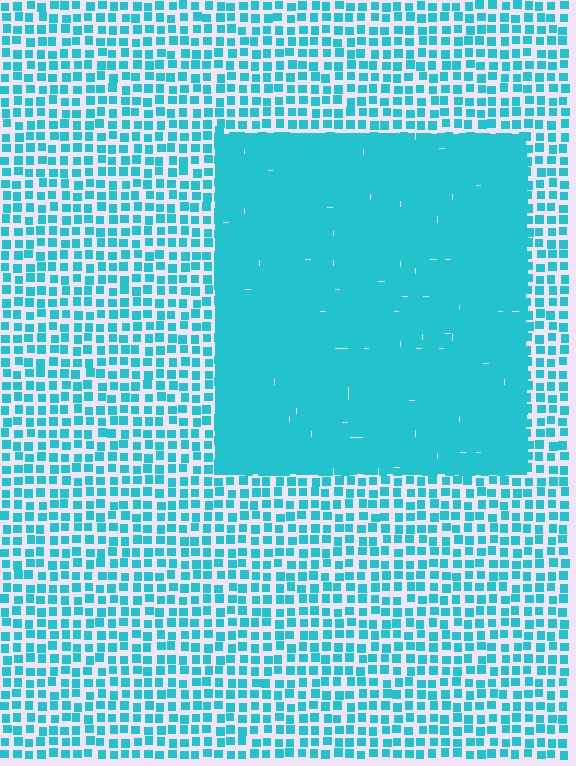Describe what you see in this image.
The image contains small cyan elements arranged at two different densities. A rectangle-shaped region is visible where the elements are more densely packed than the surrounding area.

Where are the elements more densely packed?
The elements are more densely packed inside the rectangle boundary.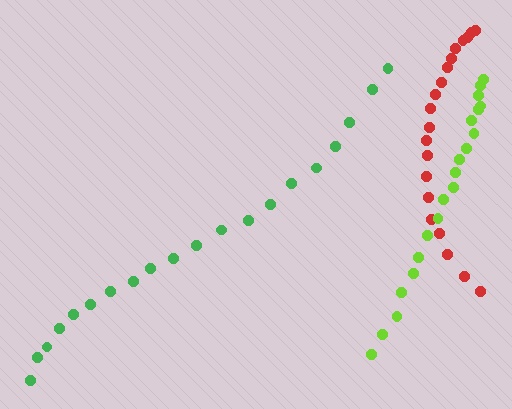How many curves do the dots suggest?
There are 3 distinct paths.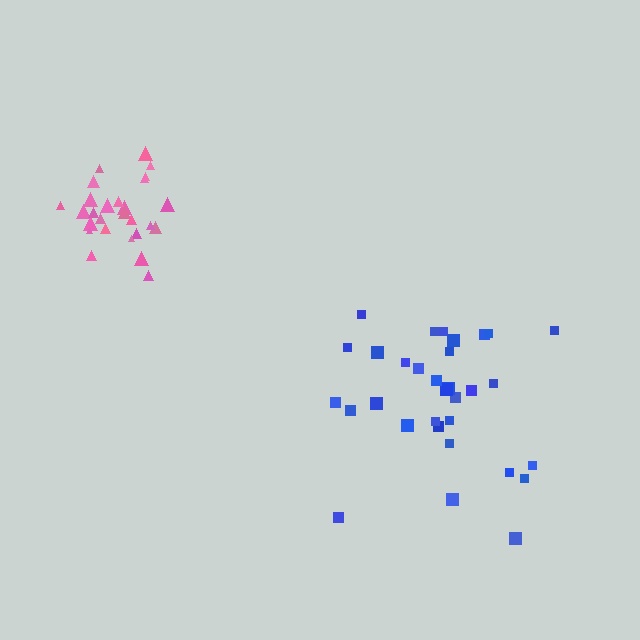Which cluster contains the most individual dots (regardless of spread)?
Blue (33).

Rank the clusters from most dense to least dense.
pink, blue.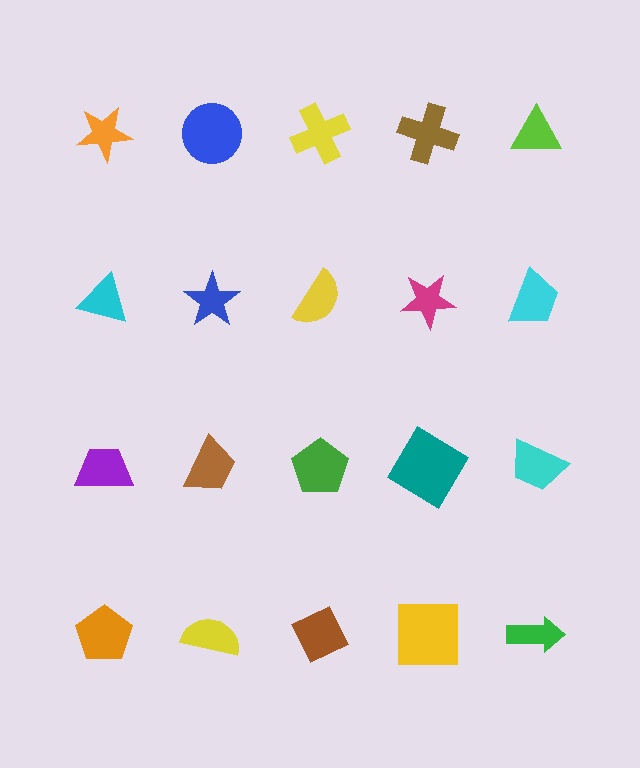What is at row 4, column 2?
A yellow semicircle.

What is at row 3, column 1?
A purple trapezoid.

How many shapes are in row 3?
5 shapes.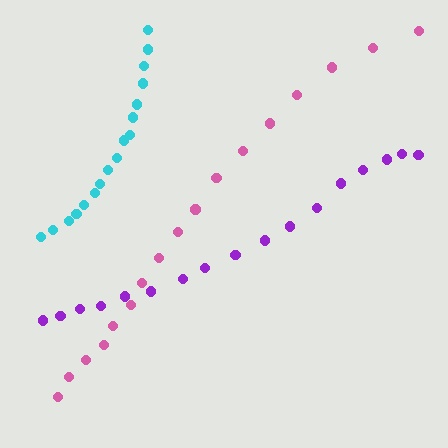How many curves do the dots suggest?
There are 3 distinct paths.